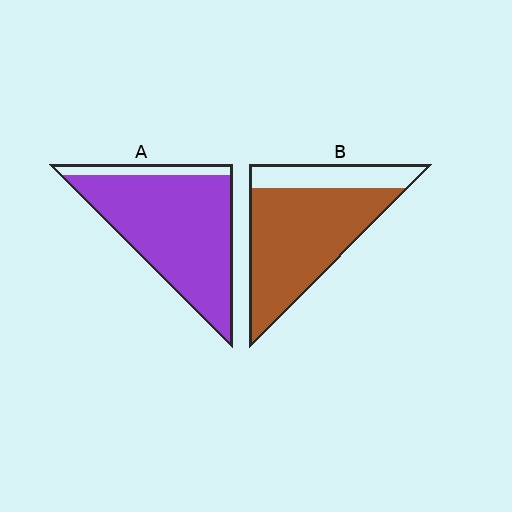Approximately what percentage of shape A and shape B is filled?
A is approximately 90% and B is approximately 75%.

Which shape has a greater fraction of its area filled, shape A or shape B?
Shape A.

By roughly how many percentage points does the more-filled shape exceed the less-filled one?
By roughly 15 percentage points (A over B).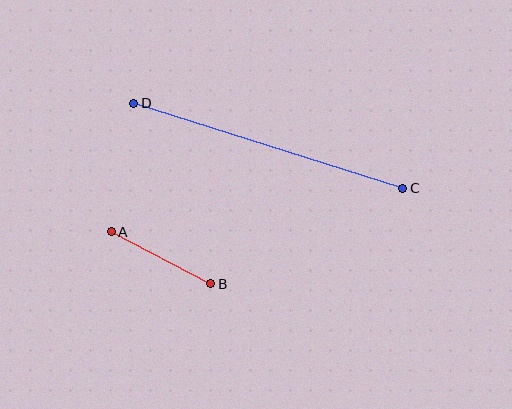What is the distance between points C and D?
The distance is approximately 282 pixels.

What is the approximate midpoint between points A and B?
The midpoint is at approximately (161, 258) pixels.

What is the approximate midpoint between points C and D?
The midpoint is at approximately (268, 146) pixels.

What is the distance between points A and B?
The distance is approximately 112 pixels.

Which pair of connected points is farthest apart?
Points C and D are farthest apart.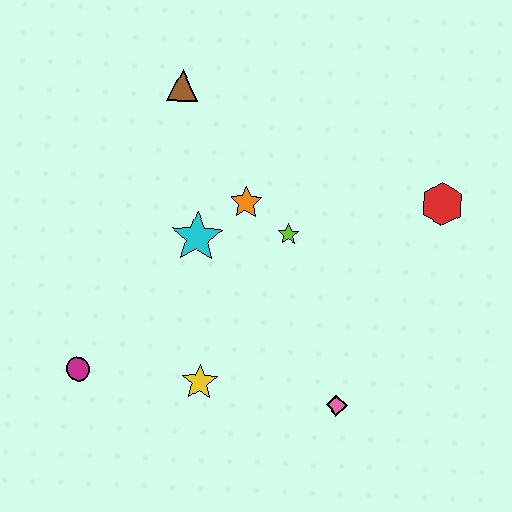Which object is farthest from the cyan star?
The red hexagon is farthest from the cyan star.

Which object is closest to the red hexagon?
The lime star is closest to the red hexagon.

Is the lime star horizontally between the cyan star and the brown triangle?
No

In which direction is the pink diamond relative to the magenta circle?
The pink diamond is to the right of the magenta circle.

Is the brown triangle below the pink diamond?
No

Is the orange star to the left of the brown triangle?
No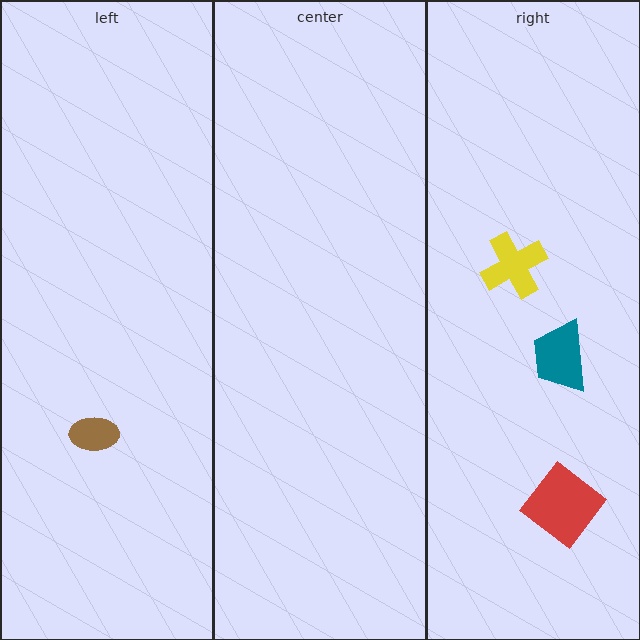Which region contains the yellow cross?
The right region.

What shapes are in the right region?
The teal trapezoid, the yellow cross, the red diamond.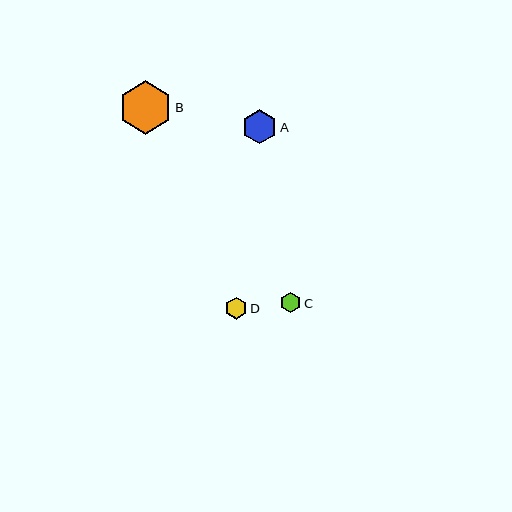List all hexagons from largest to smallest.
From largest to smallest: B, A, D, C.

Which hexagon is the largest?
Hexagon B is the largest with a size of approximately 53 pixels.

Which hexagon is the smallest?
Hexagon C is the smallest with a size of approximately 21 pixels.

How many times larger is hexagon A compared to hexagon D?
Hexagon A is approximately 1.5 times the size of hexagon D.